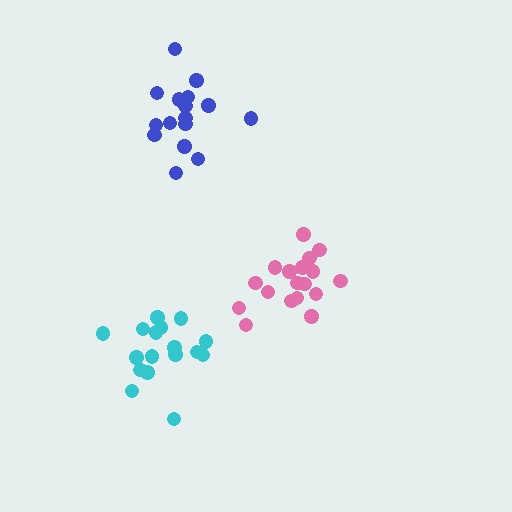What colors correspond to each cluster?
The clusters are colored: cyan, pink, blue.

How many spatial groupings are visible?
There are 3 spatial groupings.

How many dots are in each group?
Group 1: 17 dots, Group 2: 18 dots, Group 3: 17 dots (52 total).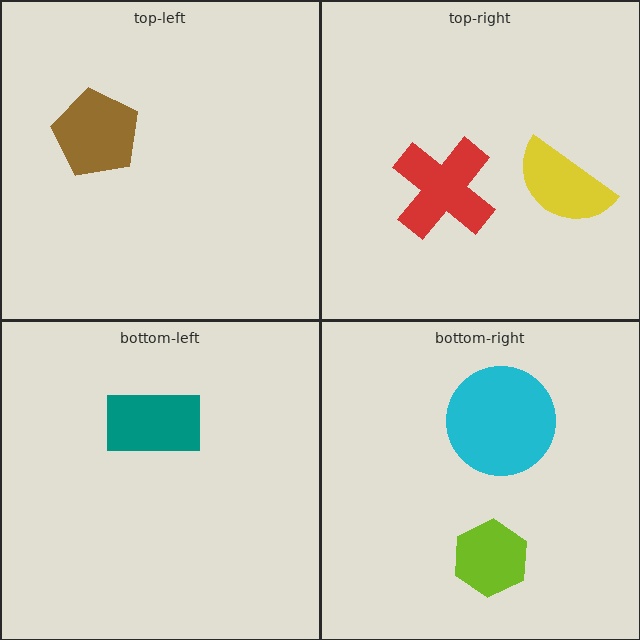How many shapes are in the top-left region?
1.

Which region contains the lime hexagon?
The bottom-right region.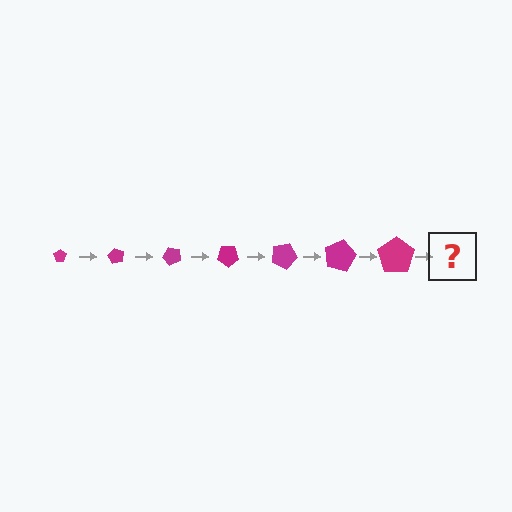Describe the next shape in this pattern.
It should be a pentagon, larger than the previous one and rotated 420 degrees from the start.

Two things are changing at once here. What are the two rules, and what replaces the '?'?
The two rules are that the pentagon grows larger each step and it rotates 60 degrees each step. The '?' should be a pentagon, larger than the previous one and rotated 420 degrees from the start.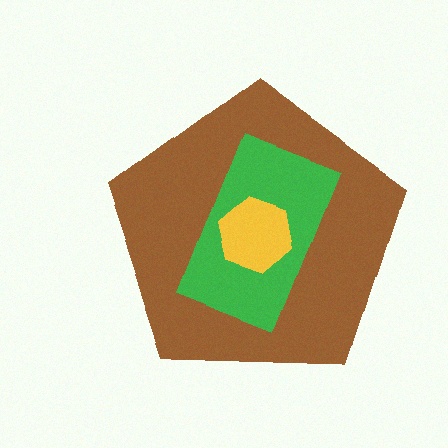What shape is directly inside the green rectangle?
The yellow hexagon.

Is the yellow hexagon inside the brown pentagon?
Yes.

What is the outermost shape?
The brown pentagon.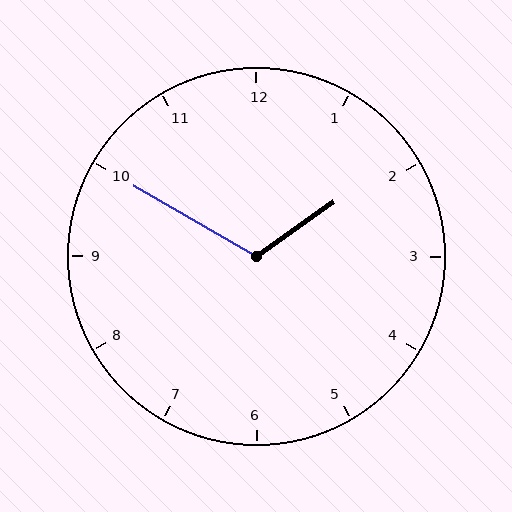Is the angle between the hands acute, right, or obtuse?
It is obtuse.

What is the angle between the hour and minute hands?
Approximately 115 degrees.